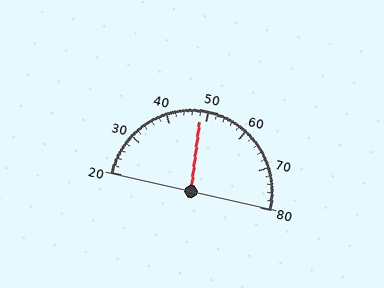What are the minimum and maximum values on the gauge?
The gauge ranges from 20 to 80.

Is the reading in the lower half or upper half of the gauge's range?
The reading is in the lower half of the range (20 to 80).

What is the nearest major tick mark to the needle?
The nearest major tick mark is 50.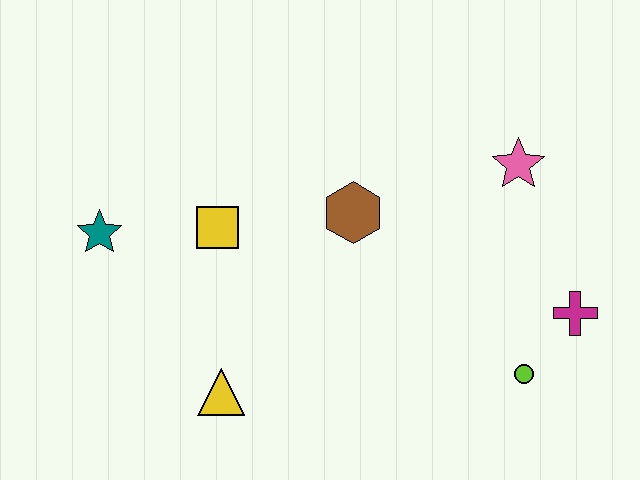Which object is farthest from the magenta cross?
The teal star is farthest from the magenta cross.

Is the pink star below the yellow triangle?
No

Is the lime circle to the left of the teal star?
No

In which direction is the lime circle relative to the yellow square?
The lime circle is to the right of the yellow square.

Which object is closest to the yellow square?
The teal star is closest to the yellow square.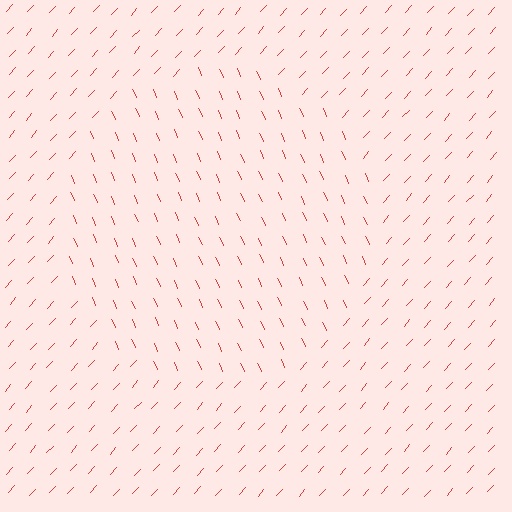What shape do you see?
I see a circle.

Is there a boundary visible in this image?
Yes, there is a texture boundary formed by a change in line orientation.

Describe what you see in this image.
The image is filled with small red line segments. A circle region in the image has lines oriented differently from the surrounding lines, creating a visible texture boundary.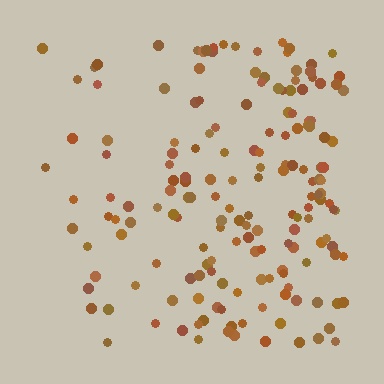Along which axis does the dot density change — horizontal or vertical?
Horizontal.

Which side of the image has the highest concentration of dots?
The right.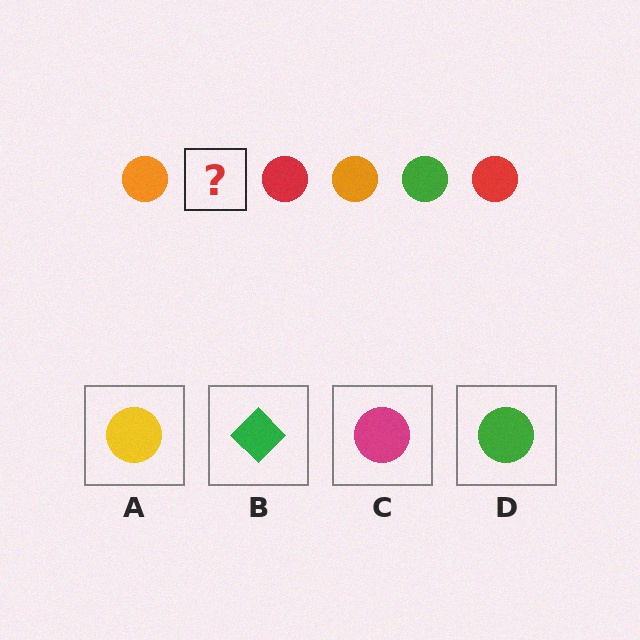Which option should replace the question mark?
Option D.